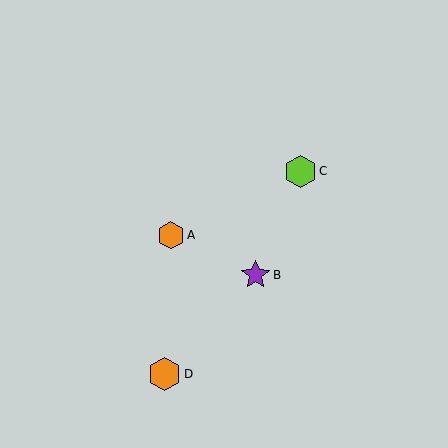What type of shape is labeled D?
Shape D is an orange hexagon.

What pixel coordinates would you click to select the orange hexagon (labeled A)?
Click at (171, 235) to select the orange hexagon A.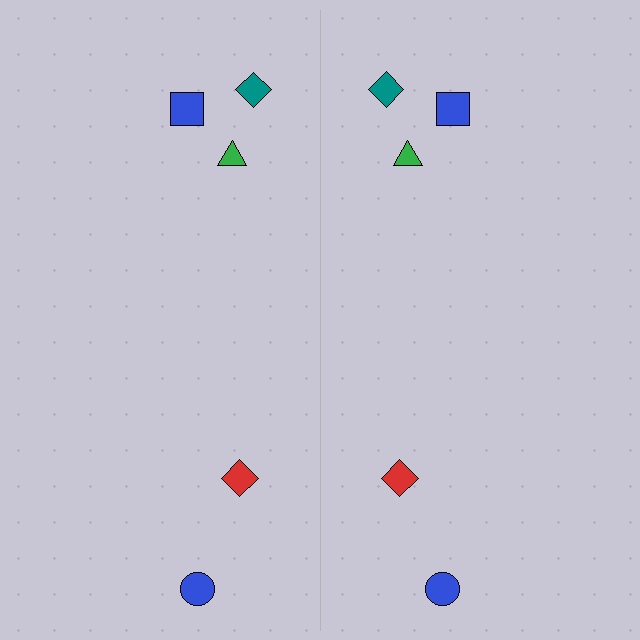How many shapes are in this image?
There are 10 shapes in this image.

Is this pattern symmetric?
Yes, this pattern has bilateral (reflection) symmetry.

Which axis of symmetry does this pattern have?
The pattern has a vertical axis of symmetry running through the center of the image.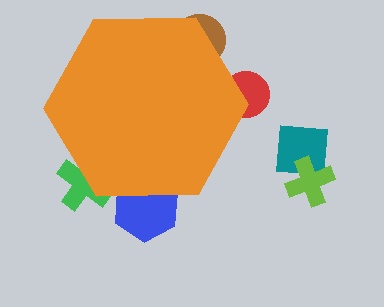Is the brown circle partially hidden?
Yes, the brown circle is partially hidden behind the orange hexagon.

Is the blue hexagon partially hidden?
Yes, the blue hexagon is partially hidden behind the orange hexagon.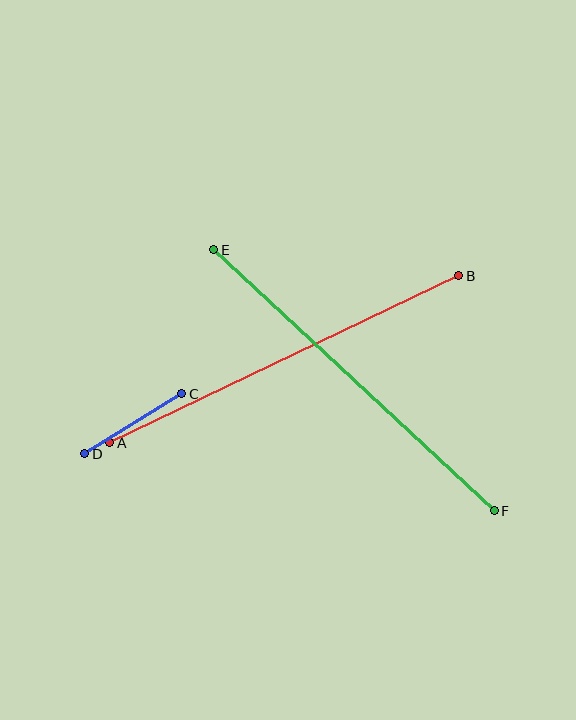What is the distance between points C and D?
The distance is approximately 114 pixels.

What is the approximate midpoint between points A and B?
The midpoint is at approximately (284, 359) pixels.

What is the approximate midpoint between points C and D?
The midpoint is at approximately (133, 424) pixels.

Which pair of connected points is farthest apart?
Points A and B are farthest apart.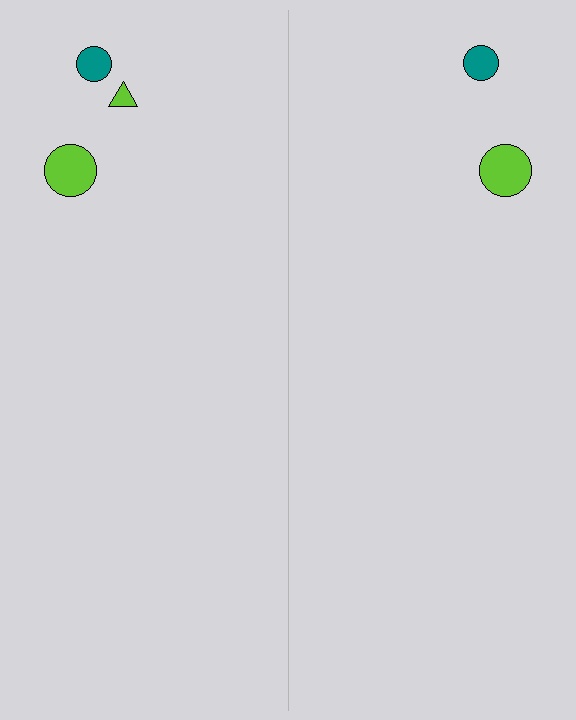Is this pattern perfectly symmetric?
No, the pattern is not perfectly symmetric. A lime triangle is missing from the right side.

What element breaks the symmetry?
A lime triangle is missing from the right side.